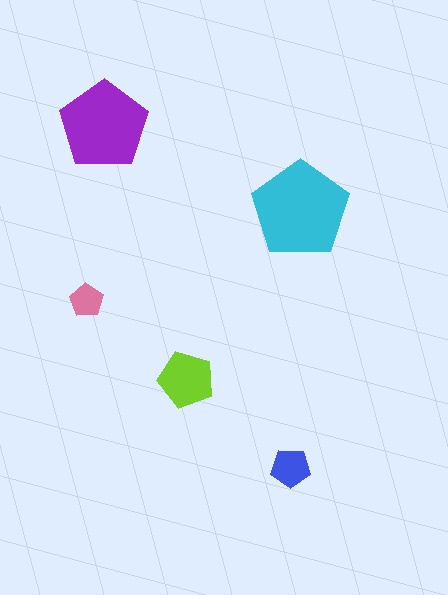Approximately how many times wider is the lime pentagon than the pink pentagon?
About 1.5 times wider.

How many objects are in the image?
There are 5 objects in the image.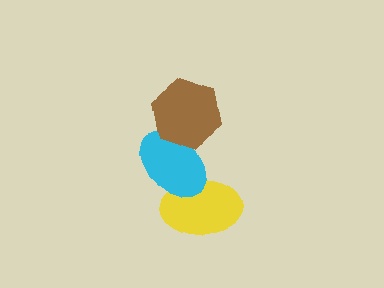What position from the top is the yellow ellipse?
The yellow ellipse is 3rd from the top.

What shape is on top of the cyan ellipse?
The brown hexagon is on top of the cyan ellipse.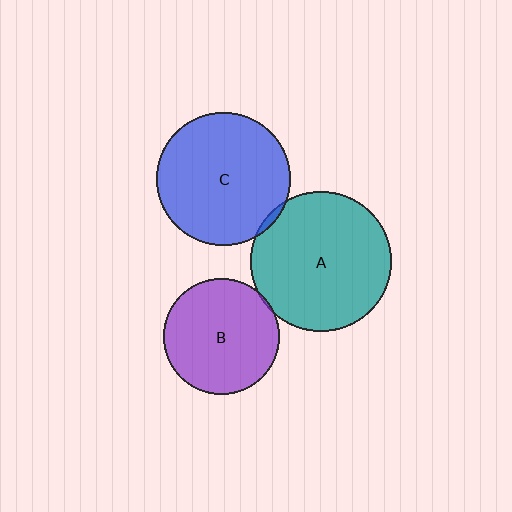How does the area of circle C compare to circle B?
Approximately 1.3 times.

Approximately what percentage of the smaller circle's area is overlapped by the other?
Approximately 5%.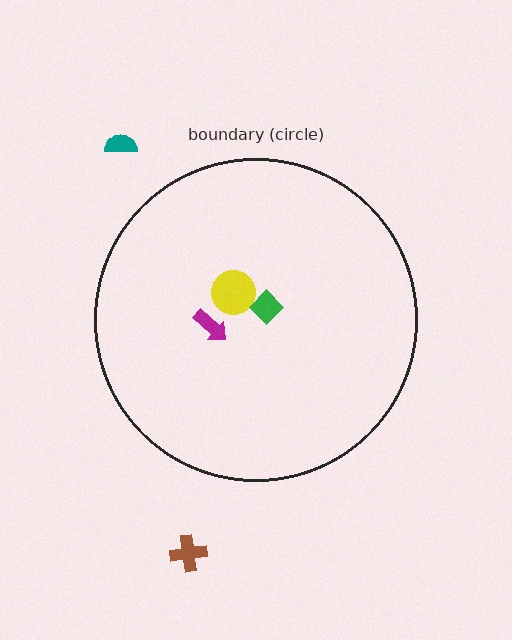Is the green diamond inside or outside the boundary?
Inside.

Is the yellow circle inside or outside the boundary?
Inside.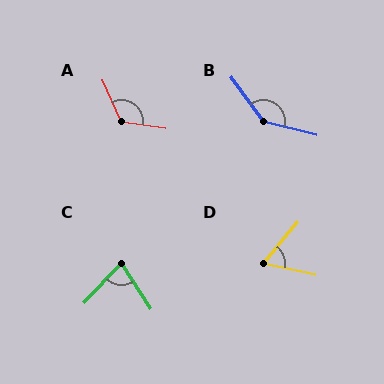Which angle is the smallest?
D, at approximately 63 degrees.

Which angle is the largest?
B, at approximately 141 degrees.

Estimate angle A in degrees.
Approximately 122 degrees.